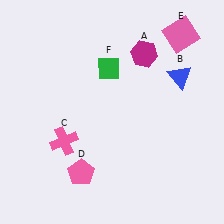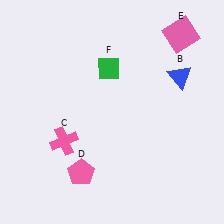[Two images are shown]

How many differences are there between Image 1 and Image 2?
There is 1 difference between the two images.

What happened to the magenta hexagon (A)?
The magenta hexagon (A) was removed in Image 2. It was in the top-right area of Image 1.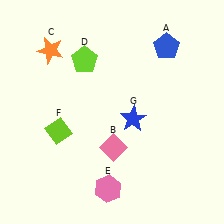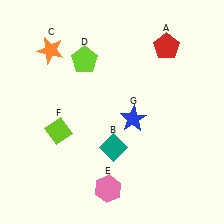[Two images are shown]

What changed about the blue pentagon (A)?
In Image 1, A is blue. In Image 2, it changed to red.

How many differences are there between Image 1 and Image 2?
There are 2 differences between the two images.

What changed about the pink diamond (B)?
In Image 1, B is pink. In Image 2, it changed to teal.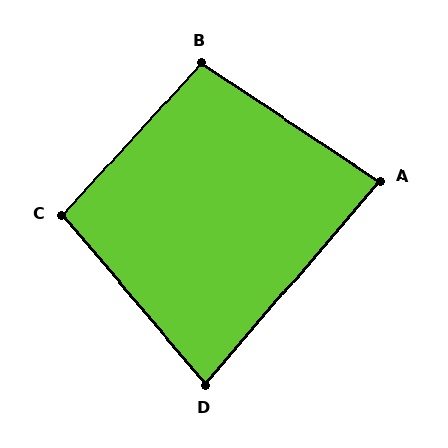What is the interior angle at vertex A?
Approximately 83 degrees (acute).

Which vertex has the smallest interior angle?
D, at approximately 81 degrees.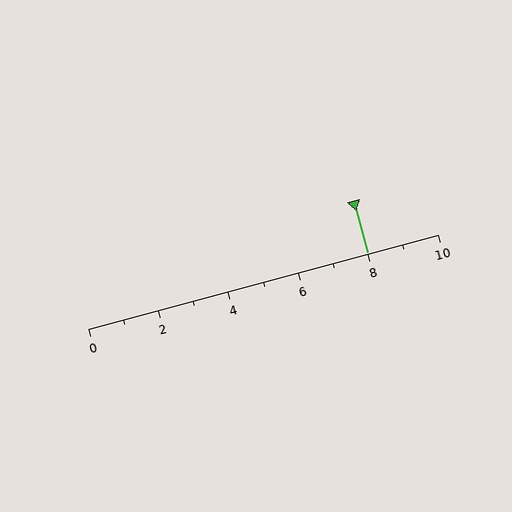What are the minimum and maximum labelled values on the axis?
The axis runs from 0 to 10.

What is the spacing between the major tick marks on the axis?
The major ticks are spaced 2 apart.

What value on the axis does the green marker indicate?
The marker indicates approximately 8.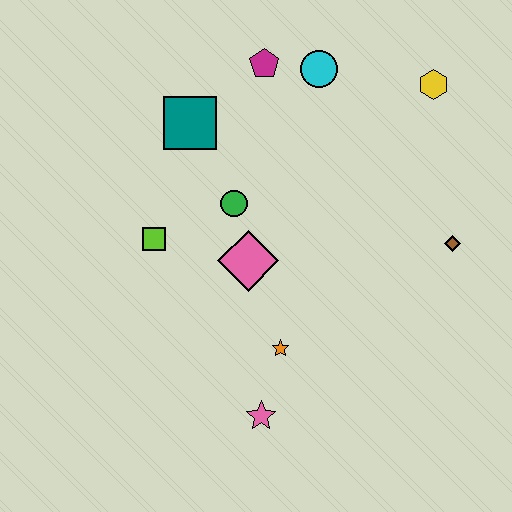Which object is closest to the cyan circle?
The magenta pentagon is closest to the cyan circle.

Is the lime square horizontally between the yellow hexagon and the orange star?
No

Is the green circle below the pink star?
No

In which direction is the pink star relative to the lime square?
The pink star is below the lime square.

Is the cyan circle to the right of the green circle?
Yes